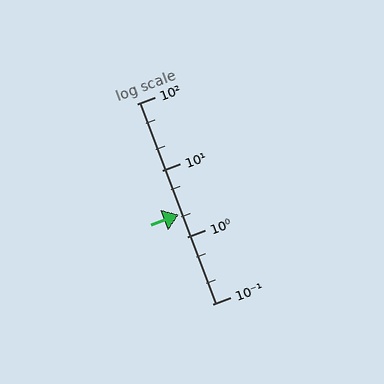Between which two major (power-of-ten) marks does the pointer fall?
The pointer is between 1 and 10.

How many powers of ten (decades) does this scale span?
The scale spans 3 decades, from 0.1 to 100.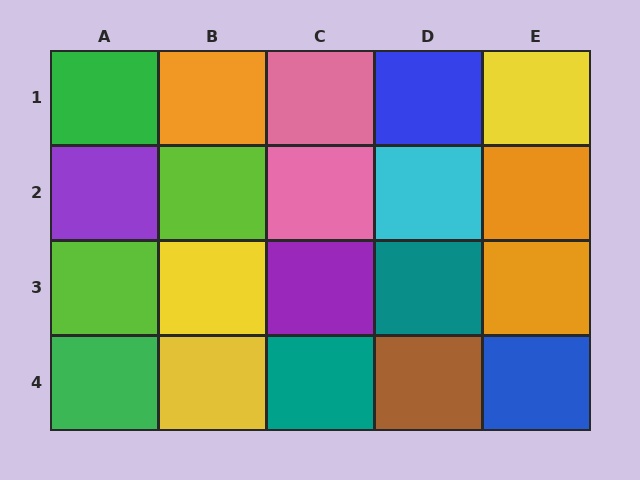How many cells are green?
2 cells are green.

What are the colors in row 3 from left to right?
Lime, yellow, purple, teal, orange.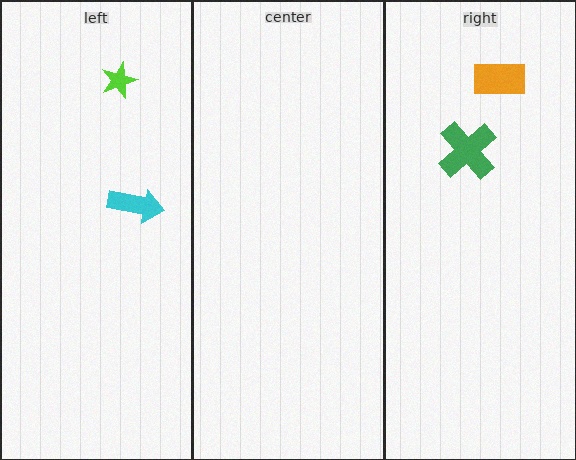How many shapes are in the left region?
2.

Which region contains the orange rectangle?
The right region.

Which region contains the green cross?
The right region.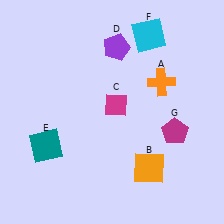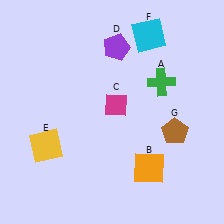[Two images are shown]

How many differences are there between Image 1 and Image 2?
There are 3 differences between the two images.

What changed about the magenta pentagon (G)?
In Image 1, G is magenta. In Image 2, it changed to brown.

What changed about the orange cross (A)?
In Image 1, A is orange. In Image 2, it changed to green.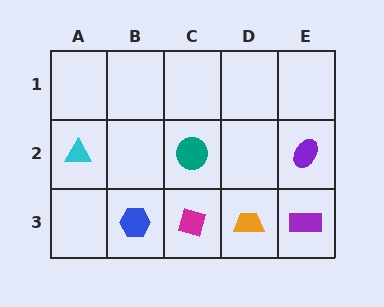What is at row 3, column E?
A purple rectangle.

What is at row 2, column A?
A cyan triangle.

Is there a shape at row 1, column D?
No, that cell is empty.